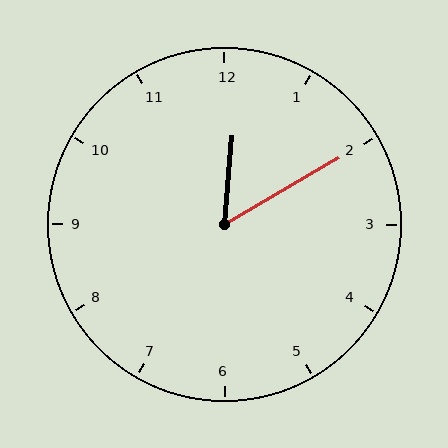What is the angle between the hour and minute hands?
Approximately 55 degrees.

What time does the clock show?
12:10.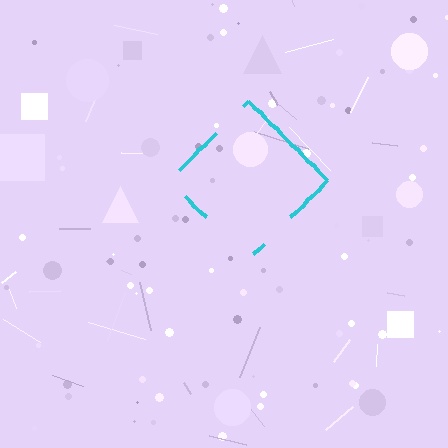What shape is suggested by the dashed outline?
The dashed outline suggests a diamond.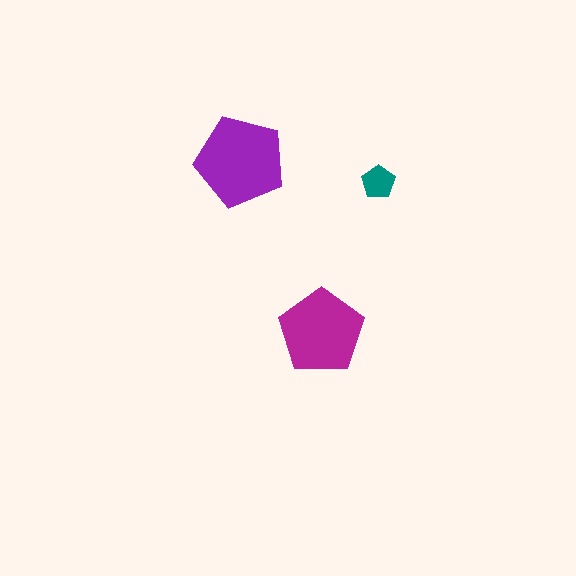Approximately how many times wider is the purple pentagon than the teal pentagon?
About 2.5 times wider.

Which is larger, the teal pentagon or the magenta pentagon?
The magenta one.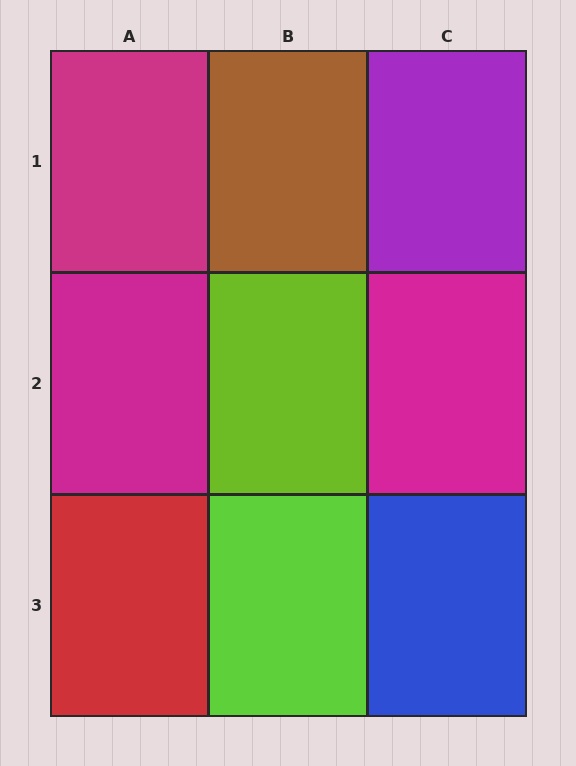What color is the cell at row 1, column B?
Brown.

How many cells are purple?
1 cell is purple.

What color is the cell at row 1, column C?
Purple.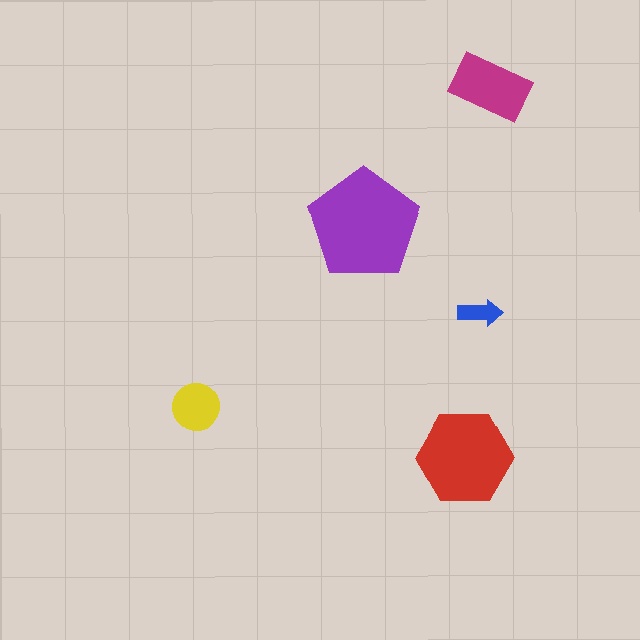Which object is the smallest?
The blue arrow.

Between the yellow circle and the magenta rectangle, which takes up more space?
The magenta rectangle.